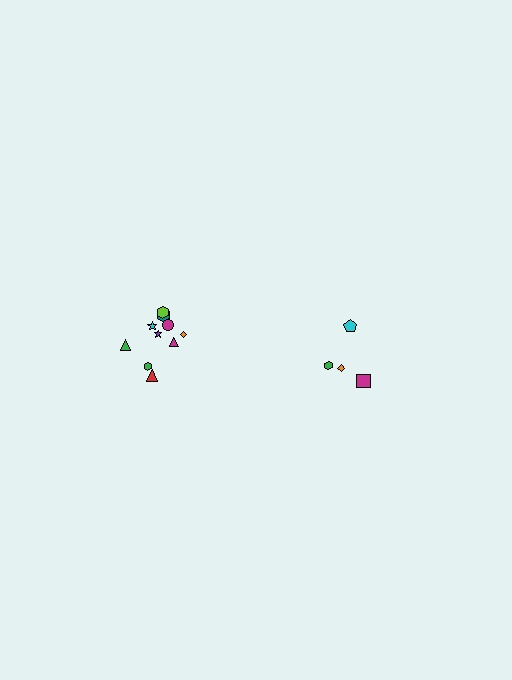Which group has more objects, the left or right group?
The left group.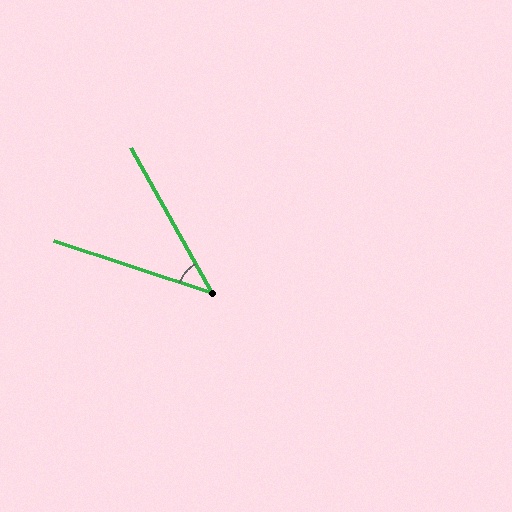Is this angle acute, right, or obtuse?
It is acute.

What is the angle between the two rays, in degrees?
Approximately 42 degrees.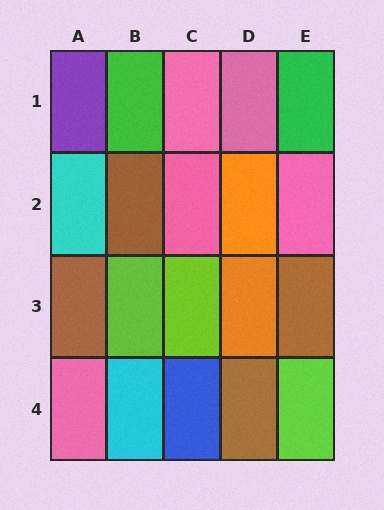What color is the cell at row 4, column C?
Blue.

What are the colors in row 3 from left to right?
Brown, lime, lime, orange, brown.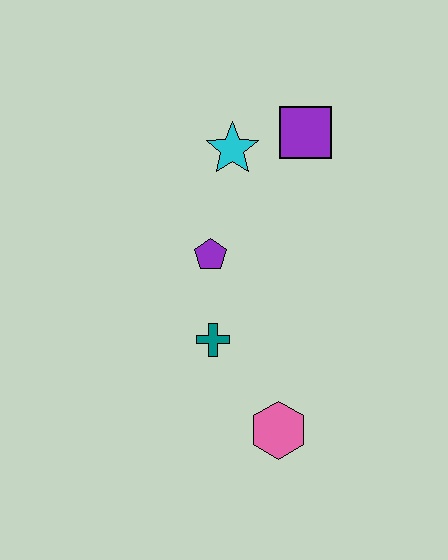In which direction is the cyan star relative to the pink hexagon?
The cyan star is above the pink hexagon.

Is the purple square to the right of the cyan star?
Yes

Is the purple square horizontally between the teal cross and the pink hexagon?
No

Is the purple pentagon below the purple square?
Yes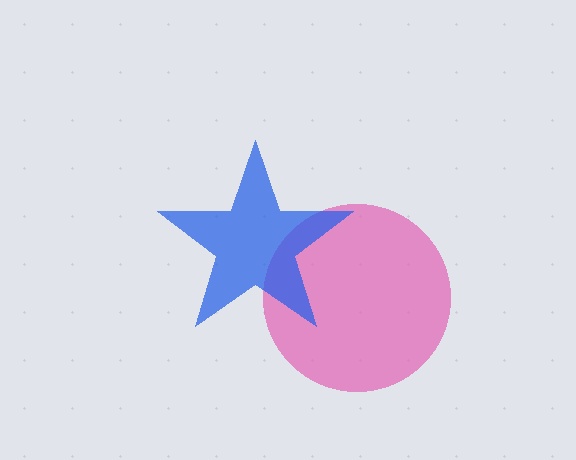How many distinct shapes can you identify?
There are 2 distinct shapes: a pink circle, a blue star.